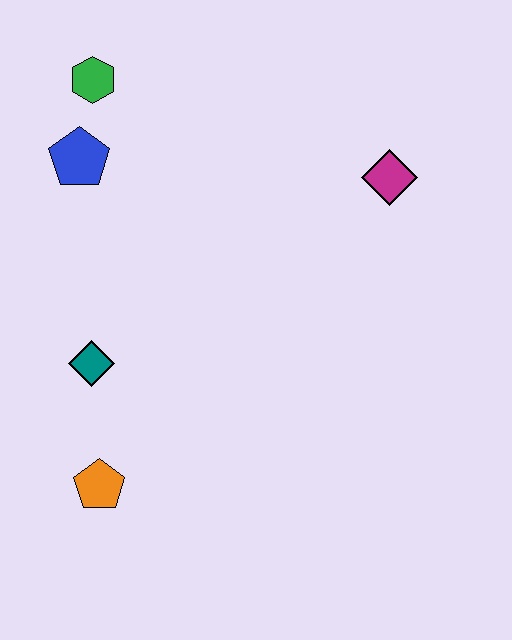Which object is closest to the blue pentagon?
The green hexagon is closest to the blue pentagon.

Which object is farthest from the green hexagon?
The orange pentagon is farthest from the green hexagon.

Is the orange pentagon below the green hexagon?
Yes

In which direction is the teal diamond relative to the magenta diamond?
The teal diamond is to the left of the magenta diamond.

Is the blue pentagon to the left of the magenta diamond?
Yes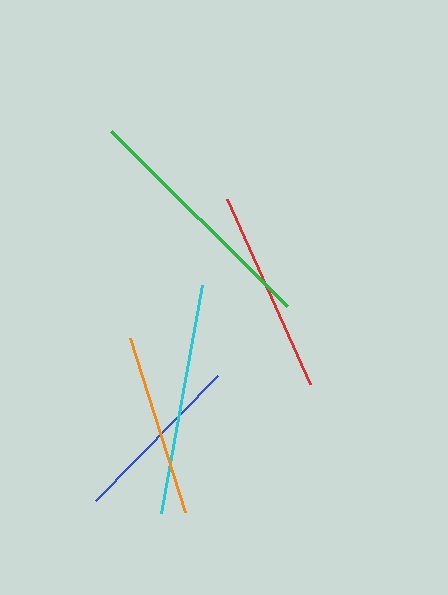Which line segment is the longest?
The green line is the longest at approximately 248 pixels.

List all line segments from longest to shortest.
From longest to shortest: green, cyan, red, orange, blue.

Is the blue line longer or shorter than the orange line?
The orange line is longer than the blue line.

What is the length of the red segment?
The red segment is approximately 203 pixels long.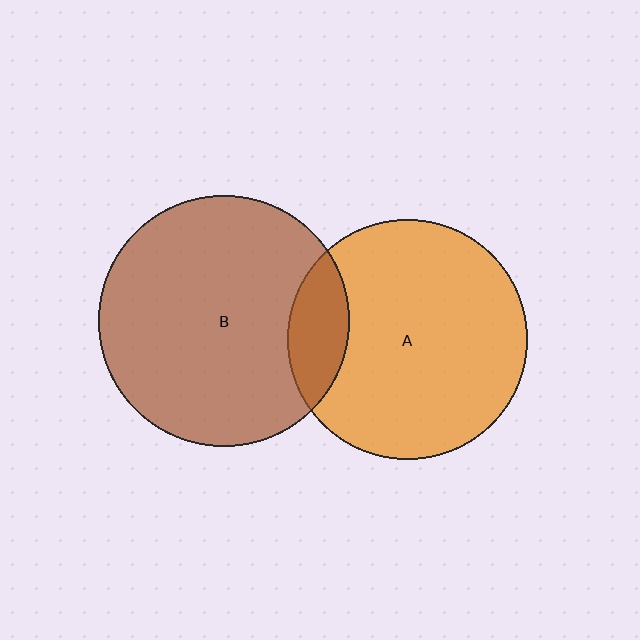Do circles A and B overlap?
Yes.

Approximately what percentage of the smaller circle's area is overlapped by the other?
Approximately 15%.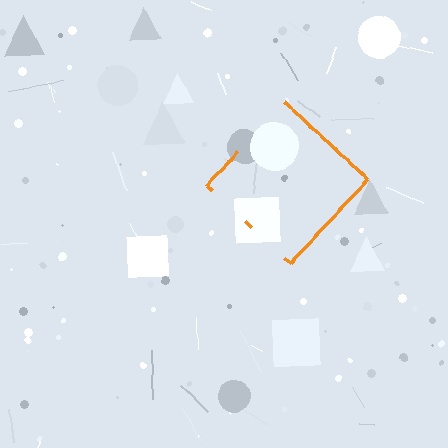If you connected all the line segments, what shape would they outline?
They would outline a diamond.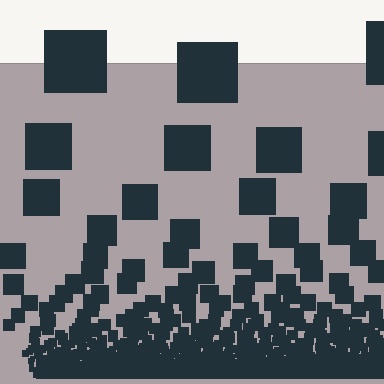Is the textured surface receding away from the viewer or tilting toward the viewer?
The surface appears to tilt toward the viewer. Texture elements get larger and sparser toward the top.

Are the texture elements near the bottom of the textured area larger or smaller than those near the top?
Smaller. The gradient is inverted — elements near the bottom are smaller and denser.